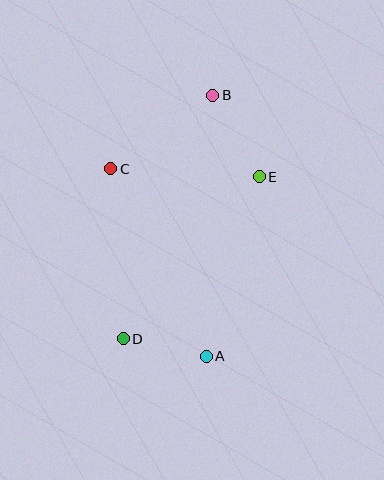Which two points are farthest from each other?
Points A and B are farthest from each other.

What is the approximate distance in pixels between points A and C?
The distance between A and C is approximately 211 pixels.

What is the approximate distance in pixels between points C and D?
The distance between C and D is approximately 171 pixels.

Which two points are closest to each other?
Points A and D are closest to each other.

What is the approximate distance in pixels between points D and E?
The distance between D and E is approximately 212 pixels.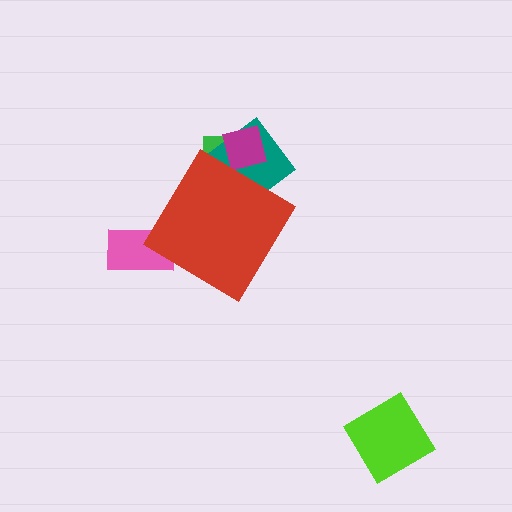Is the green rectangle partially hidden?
Yes, the green rectangle is partially hidden behind the red diamond.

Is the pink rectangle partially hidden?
Yes, the pink rectangle is partially hidden behind the red diamond.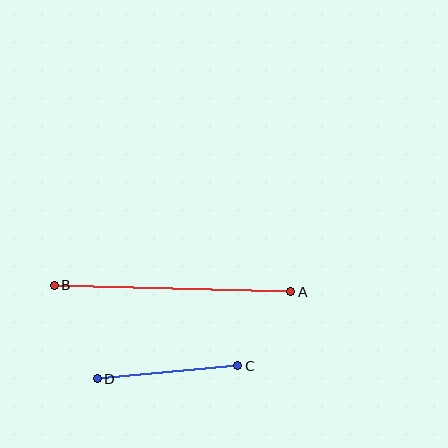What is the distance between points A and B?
The distance is approximately 237 pixels.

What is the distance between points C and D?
The distance is approximately 141 pixels.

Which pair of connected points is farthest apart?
Points A and B are farthest apart.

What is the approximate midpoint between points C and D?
The midpoint is at approximately (167, 372) pixels.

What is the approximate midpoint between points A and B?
The midpoint is at approximately (173, 288) pixels.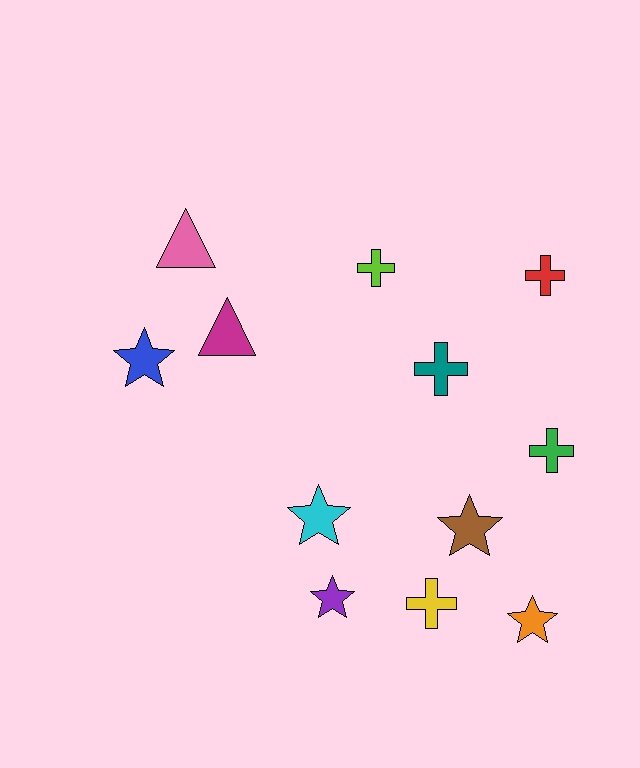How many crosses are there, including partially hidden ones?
There are 5 crosses.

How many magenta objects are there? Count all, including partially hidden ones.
There is 1 magenta object.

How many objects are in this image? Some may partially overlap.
There are 12 objects.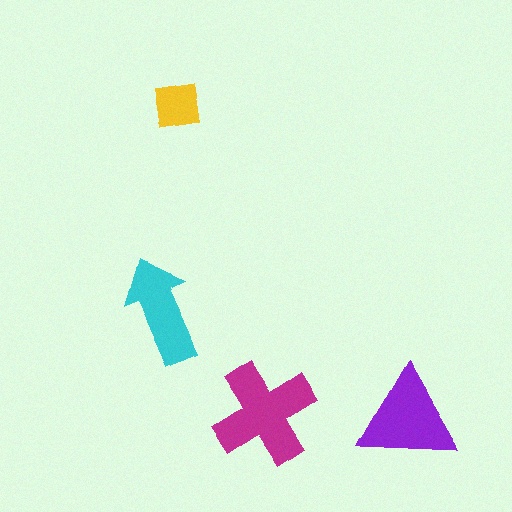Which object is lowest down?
The magenta cross is bottommost.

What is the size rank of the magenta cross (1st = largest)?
1st.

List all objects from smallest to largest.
The yellow square, the cyan arrow, the purple triangle, the magenta cross.